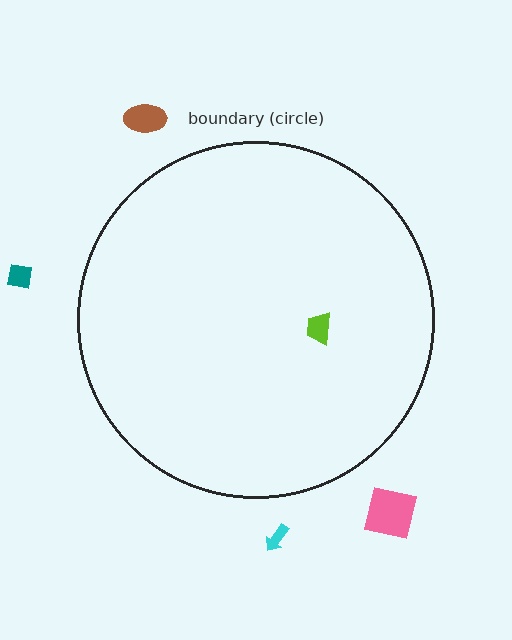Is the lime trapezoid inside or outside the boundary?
Inside.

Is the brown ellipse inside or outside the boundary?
Outside.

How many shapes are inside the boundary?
1 inside, 4 outside.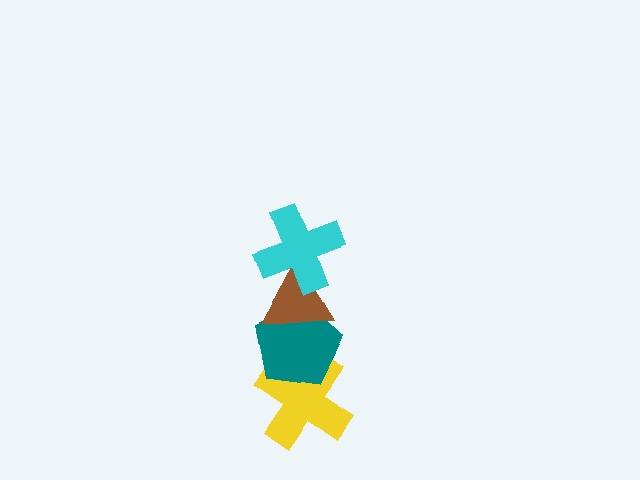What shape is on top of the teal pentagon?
The brown triangle is on top of the teal pentagon.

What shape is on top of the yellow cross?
The teal pentagon is on top of the yellow cross.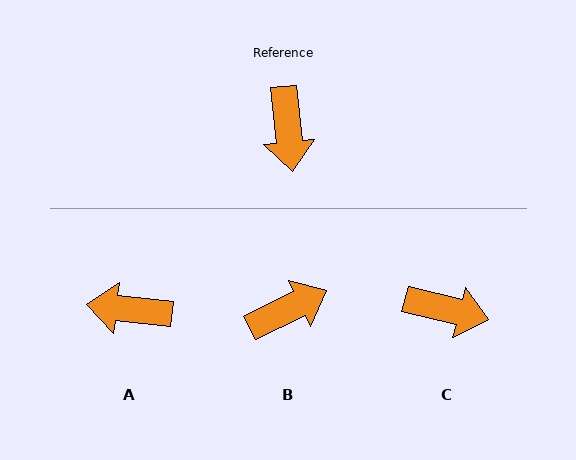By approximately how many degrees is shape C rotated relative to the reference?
Approximately 70 degrees counter-clockwise.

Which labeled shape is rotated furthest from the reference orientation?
B, about 110 degrees away.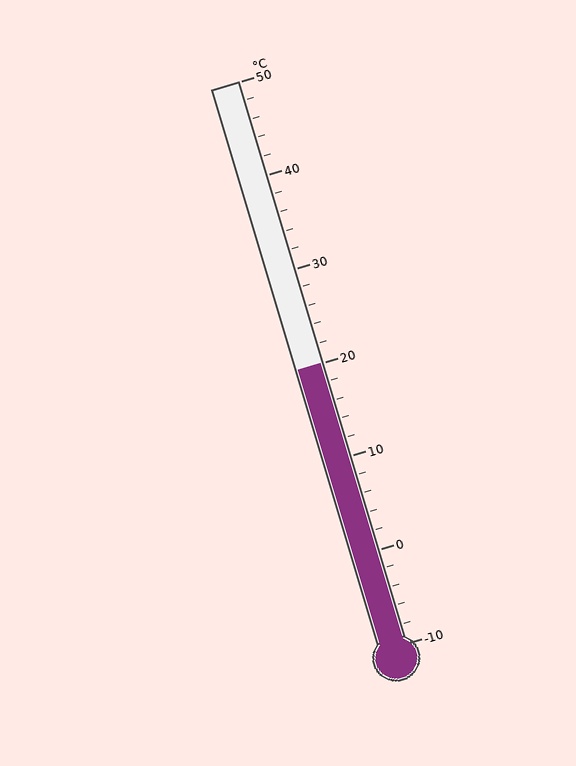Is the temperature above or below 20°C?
The temperature is at 20°C.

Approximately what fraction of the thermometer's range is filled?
The thermometer is filled to approximately 50% of its range.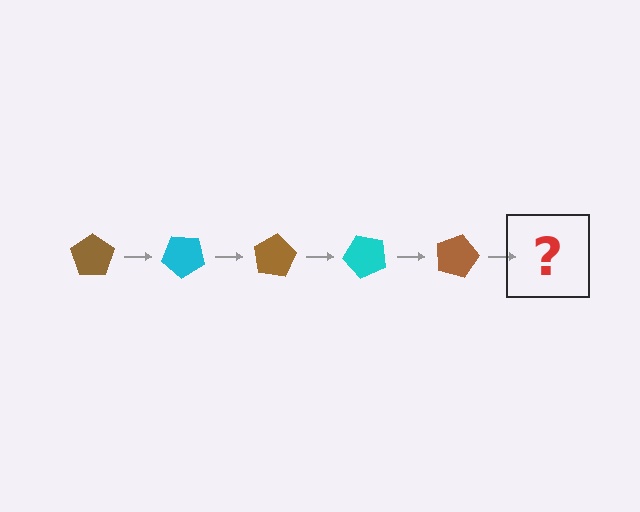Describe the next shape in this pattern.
It should be a cyan pentagon, rotated 200 degrees from the start.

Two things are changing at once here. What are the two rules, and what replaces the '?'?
The two rules are that it rotates 40 degrees each step and the color cycles through brown and cyan. The '?' should be a cyan pentagon, rotated 200 degrees from the start.